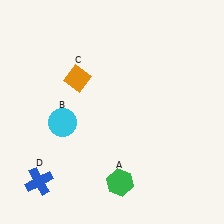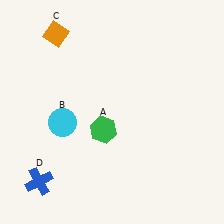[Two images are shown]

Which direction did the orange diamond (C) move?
The orange diamond (C) moved up.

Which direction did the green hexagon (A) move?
The green hexagon (A) moved up.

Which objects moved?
The objects that moved are: the green hexagon (A), the orange diamond (C).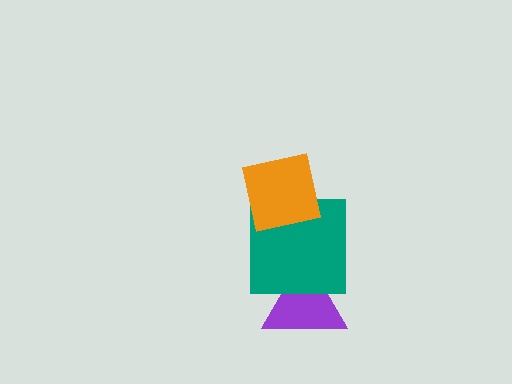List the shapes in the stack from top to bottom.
From top to bottom: the orange square, the teal square, the purple triangle.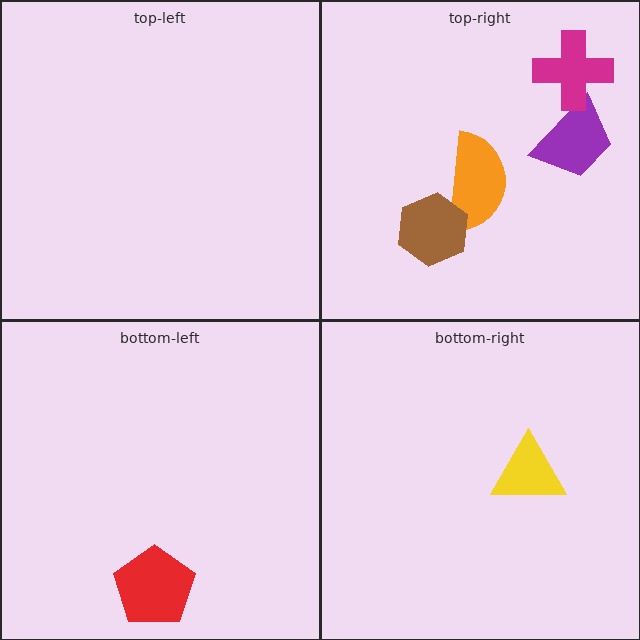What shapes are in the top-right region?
The purple trapezoid, the magenta cross, the orange semicircle, the brown hexagon.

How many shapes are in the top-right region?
4.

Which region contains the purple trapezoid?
The top-right region.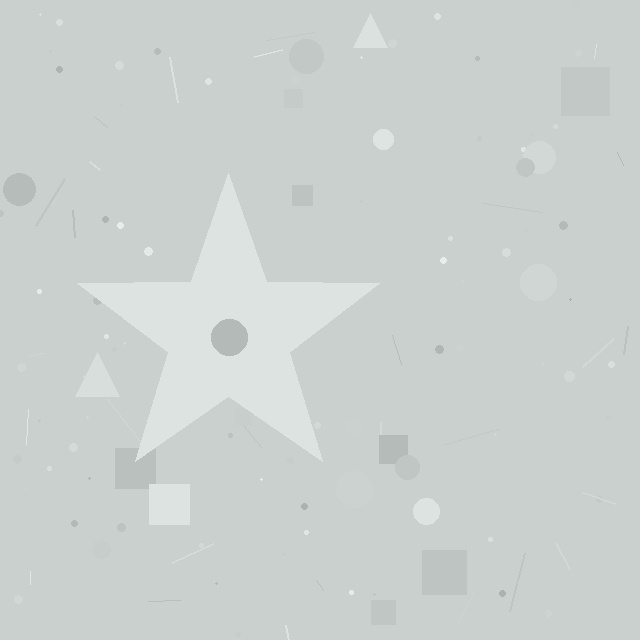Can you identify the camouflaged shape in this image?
The camouflaged shape is a star.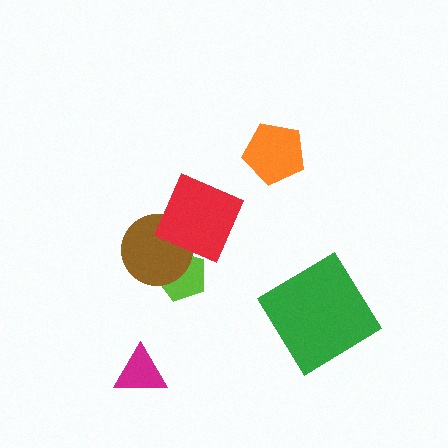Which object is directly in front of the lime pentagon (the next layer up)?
The brown circle is directly in front of the lime pentagon.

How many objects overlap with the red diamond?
2 objects overlap with the red diamond.